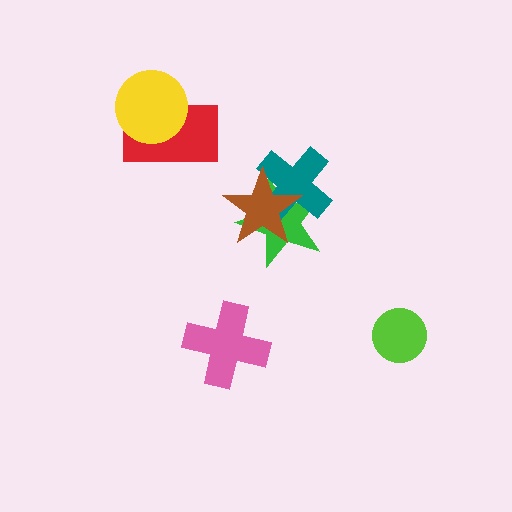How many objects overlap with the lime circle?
0 objects overlap with the lime circle.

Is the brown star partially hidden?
No, no other shape covers it.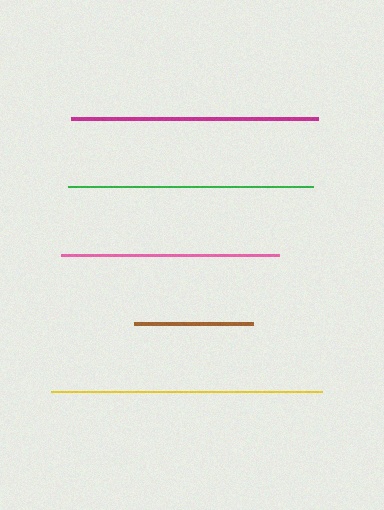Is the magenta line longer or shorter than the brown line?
The magenta line is longer than the brown line.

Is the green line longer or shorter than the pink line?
The green line is longer than the pink line.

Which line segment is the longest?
The yellow line is the longest at approximately 271 pixels.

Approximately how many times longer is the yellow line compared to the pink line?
The yellow line is approximately 1.2 times the length of the pink line.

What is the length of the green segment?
The green segment is approximately 245 pixels long.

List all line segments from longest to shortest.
From longest to shortest: yellow, magenta, green, pink, brown.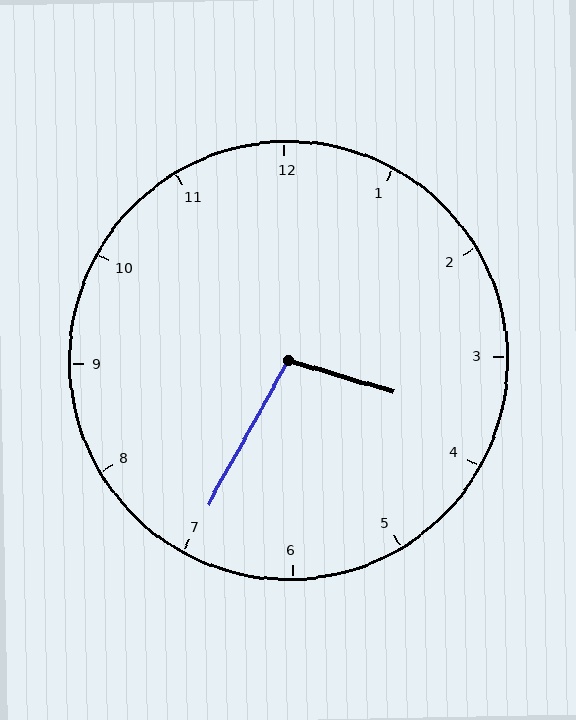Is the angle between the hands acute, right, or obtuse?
It is obtuse.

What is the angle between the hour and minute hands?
Approximately 102 degrees.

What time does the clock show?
3:35.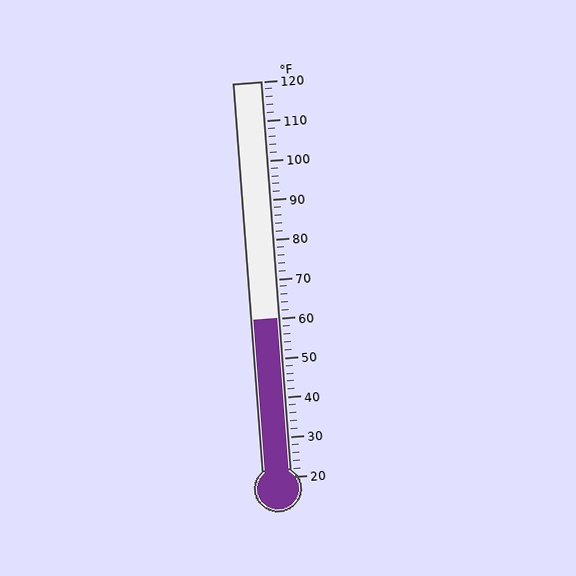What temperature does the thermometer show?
The thermometer shows approximately 60°F.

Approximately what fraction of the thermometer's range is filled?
The thermometer is filled to approximately 40% of its range.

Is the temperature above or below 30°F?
The temperature is above 30°F.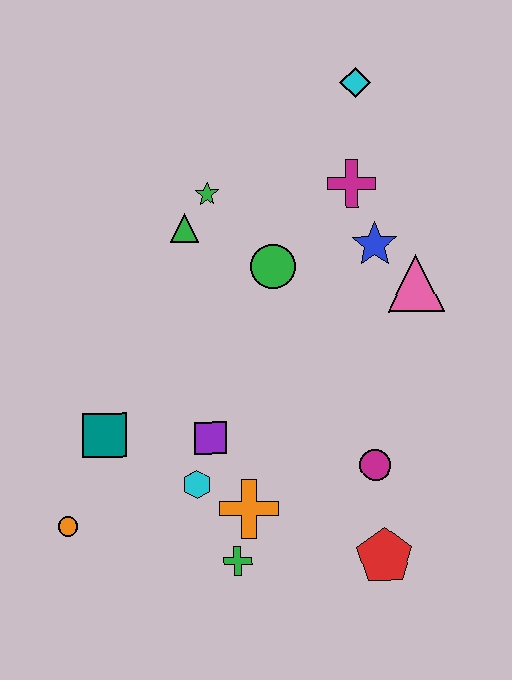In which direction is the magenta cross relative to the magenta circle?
The magenta cross is above the magenta circle.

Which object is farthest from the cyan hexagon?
The cyan diamond is farthest from the cyan hexagon.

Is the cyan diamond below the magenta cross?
No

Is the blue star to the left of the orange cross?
No